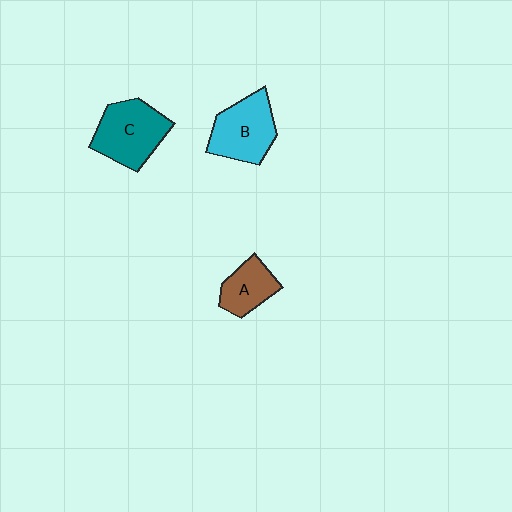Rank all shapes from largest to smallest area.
From largest to smallest: C (teal), B (cyan), A (brown).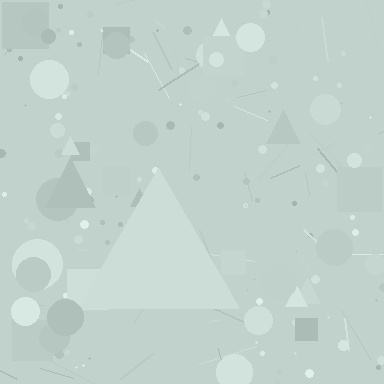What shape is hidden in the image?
A triangle is hidden in the image.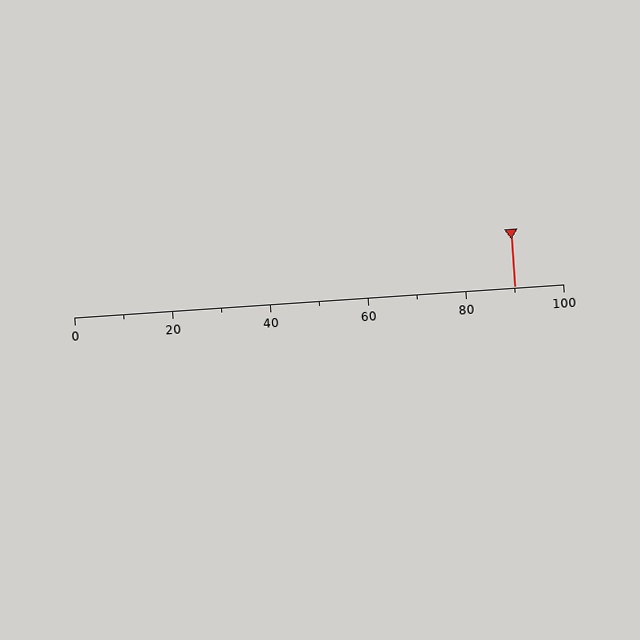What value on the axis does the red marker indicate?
The marker indicates approximately 90.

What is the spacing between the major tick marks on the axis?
The major ticks are spaced 20 apart.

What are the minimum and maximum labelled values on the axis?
The axis runs from 0 to 100.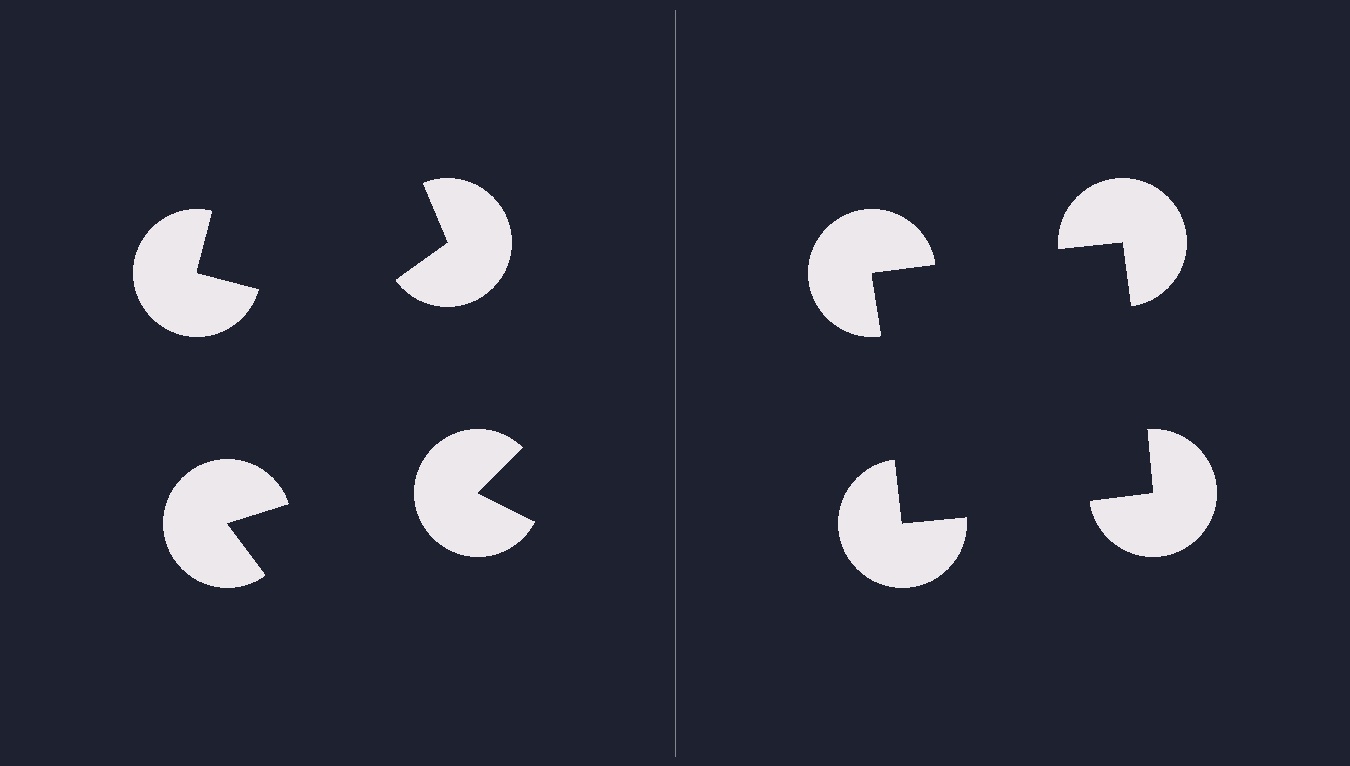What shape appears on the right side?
An illusory square.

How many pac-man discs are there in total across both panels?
8 — 4 on each side.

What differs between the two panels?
The pac-man discs are positioned identically on both sides; only the wedge orientations differ. On the right they align to a square; on the left they are misaligned.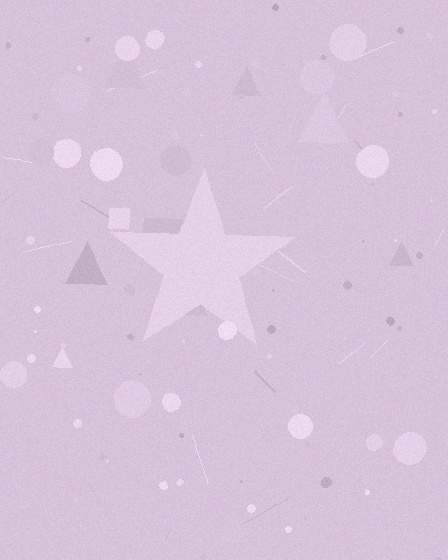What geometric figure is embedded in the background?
A star is embedded in the background.